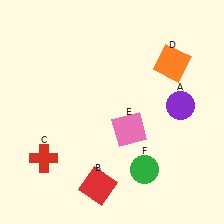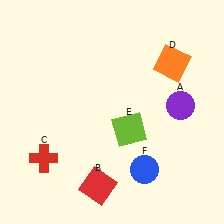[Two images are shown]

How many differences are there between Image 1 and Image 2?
There are 2 differences between the two images.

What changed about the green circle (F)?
In Image 1, F is green. In Image 2, it changed to blue.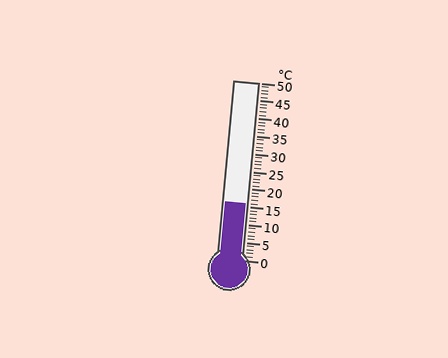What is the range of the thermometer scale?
The thermometer scale ranges from 0°C to 50°C.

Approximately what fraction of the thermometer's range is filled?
The thermometer is filled to approximately 30% of its range.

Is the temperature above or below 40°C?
The temperature is below 40°C.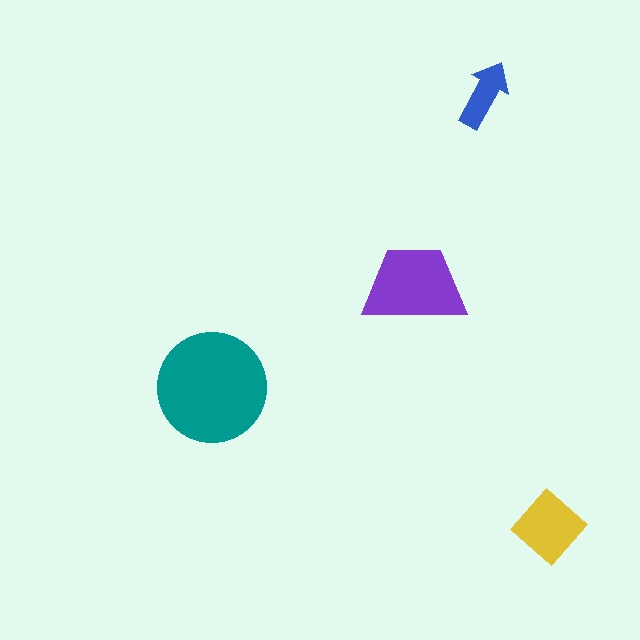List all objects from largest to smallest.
The teal circle, the purple trapezoid, the yellow diamond, the blue arrow.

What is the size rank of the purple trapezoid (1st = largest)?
2nd.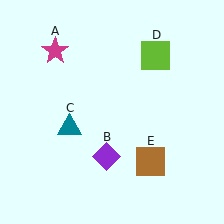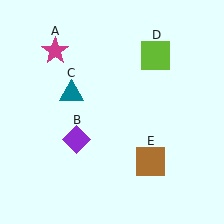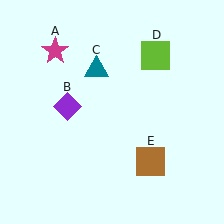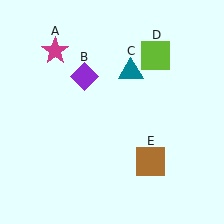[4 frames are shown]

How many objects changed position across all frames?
2 objects changed position: purple diamond (object B), teal triangle (object C).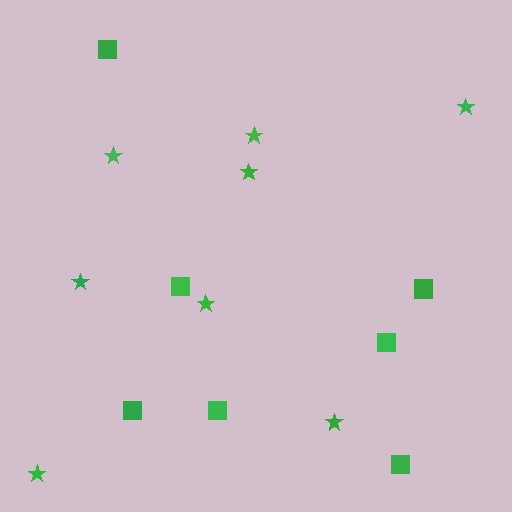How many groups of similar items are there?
There are 2 groups: one group of squares (7) and one group of stars (8).